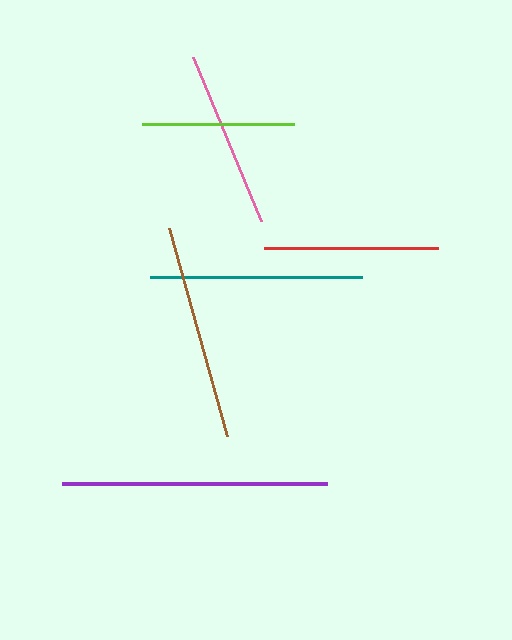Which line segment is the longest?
The purple line is the longest at approximately 265 pixels.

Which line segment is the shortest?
The lime line is the shortest at approximately 152 pixels.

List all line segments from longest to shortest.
From longest to shortest: purple, brown, teal, pink, red, lime.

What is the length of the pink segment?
The pink segment is approximately 177 pixels long.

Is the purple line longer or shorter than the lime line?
The purple line is longer than the lime line.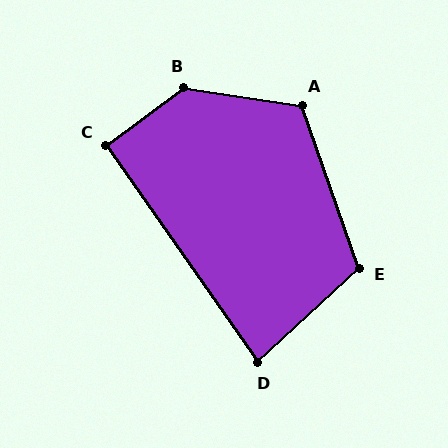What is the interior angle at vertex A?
Approximately 118 degrees (obtuse).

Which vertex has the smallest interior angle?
D, at approximately 82 degrees.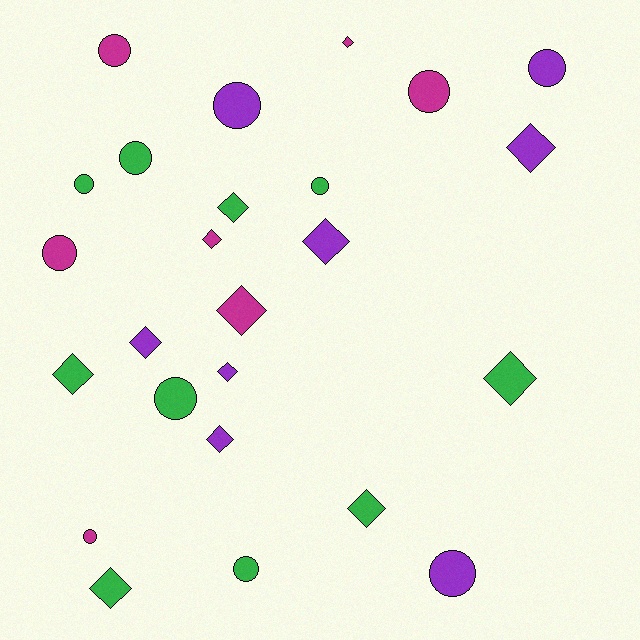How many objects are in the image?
There are 25 objects.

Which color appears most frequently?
Green, with 10 objects.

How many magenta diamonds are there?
There are 3 magenta diamonds.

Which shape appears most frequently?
Diamond, with 13 objects.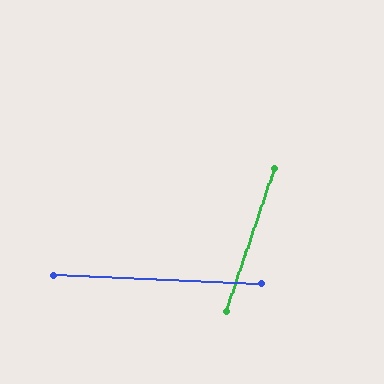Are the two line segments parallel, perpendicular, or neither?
Neither parallel nor perpendicular — they differ by about 73°.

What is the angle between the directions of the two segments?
Approximately 73 degrees.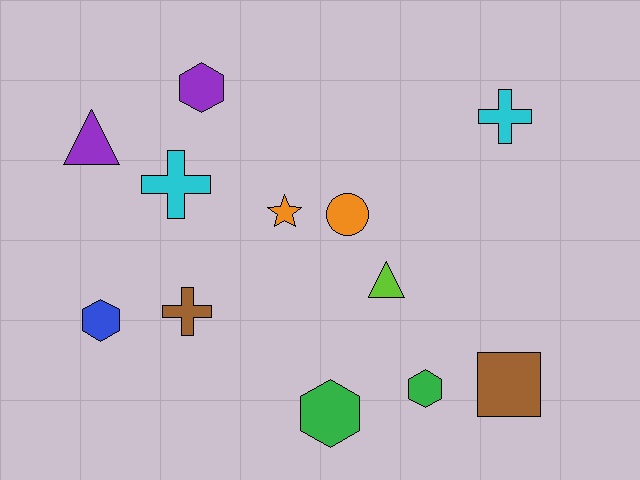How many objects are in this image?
There are 12 objects.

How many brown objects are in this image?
There are 2 brown objects.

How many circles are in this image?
There is 1 circle.